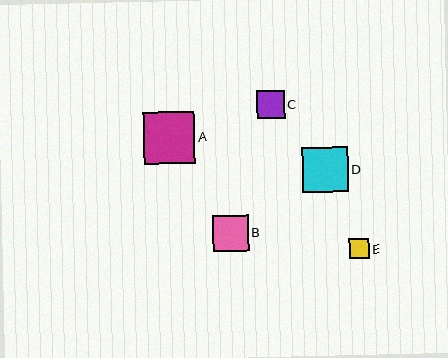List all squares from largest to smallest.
From largest to smallest: A, D, B, C, E.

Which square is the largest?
Square A is the largest with a size of approximately 52 pixels.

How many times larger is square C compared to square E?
Square C is approximately 1.4 times the size of square E.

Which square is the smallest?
Square E is the smallest with a size of approximately 20 pixels.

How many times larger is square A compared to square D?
Square A is approximately 1.1 times the size of square D.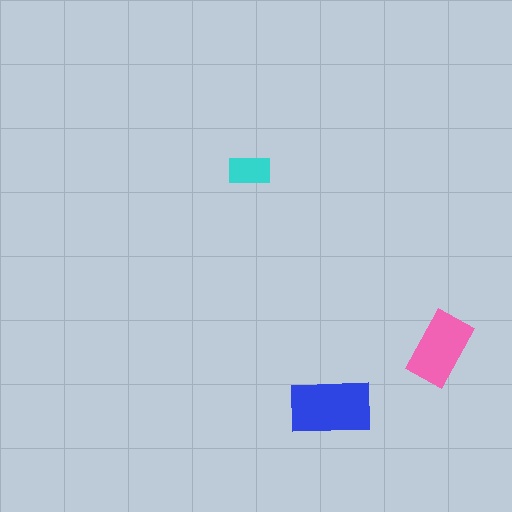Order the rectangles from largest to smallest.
the blue one, the pink one, the cyan one.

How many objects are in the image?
There are 3 objects in the image.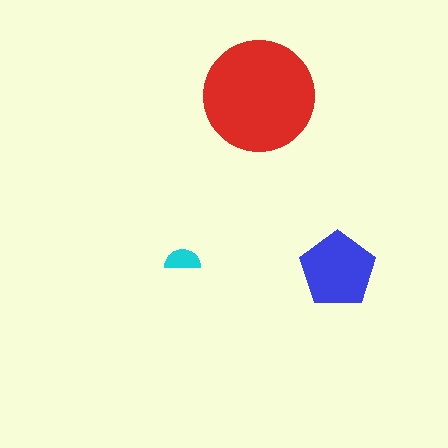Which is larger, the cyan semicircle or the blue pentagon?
The blue pentagon.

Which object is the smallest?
The cyan semicircle.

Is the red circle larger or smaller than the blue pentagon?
Larger.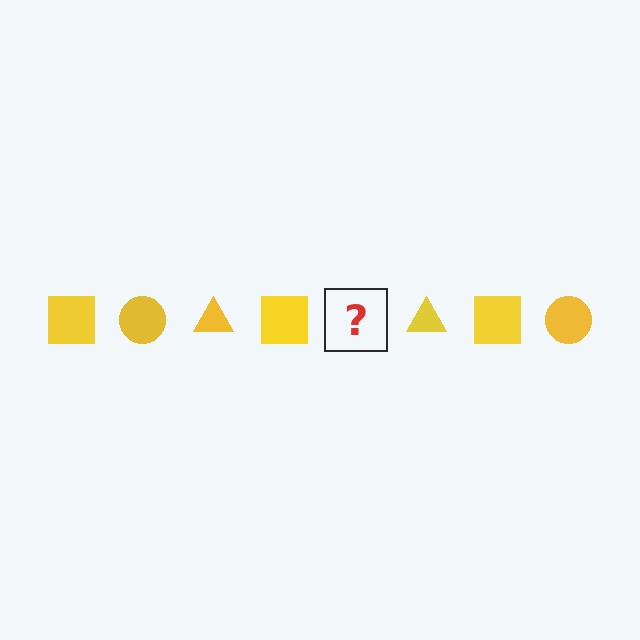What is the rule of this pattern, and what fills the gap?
The rule is that the pattern cycles through square, circle, triangle shapes in yellow. The gap should be filled with a yellow circle.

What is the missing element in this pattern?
The missing element is a yellow circle.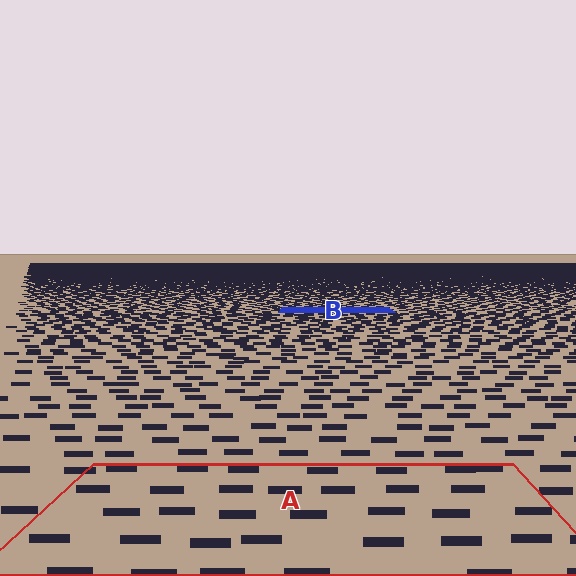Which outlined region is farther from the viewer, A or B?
Region B is farther from the viewer — the texture elements inside it appear smaller and more densely packed.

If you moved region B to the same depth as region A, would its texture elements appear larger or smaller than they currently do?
They would appear larger. At a closer depth, the same texture elements are projected at a bigger on-screen size.